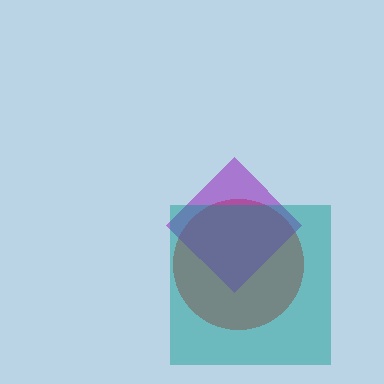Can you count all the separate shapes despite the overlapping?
Yes, there are 3 separate shapes.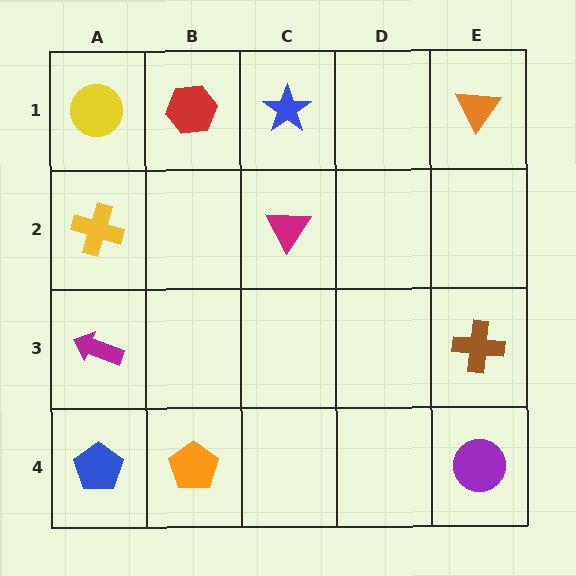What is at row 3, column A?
A magenta arrow.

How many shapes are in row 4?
3 shapes.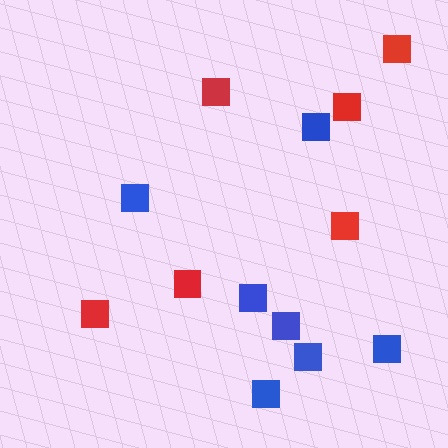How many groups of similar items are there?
There are 2 groups: one group of red squares (6) and one group of blue squares (7).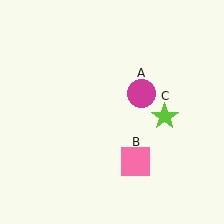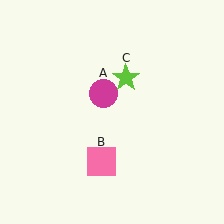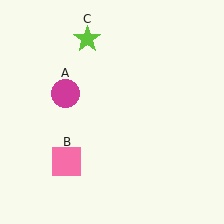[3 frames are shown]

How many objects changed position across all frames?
3 objects changed position: magenta circle (object A), pink square (object B), lime star (object C).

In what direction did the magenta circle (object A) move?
The magenta circle (object A) moved left.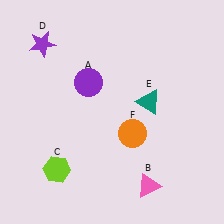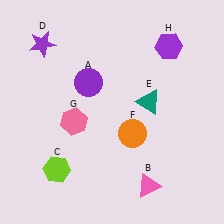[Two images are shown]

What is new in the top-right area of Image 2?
A purple hexagon (H) was added in the top-right area of Image 2.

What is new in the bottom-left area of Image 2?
A pink hexagon (G) was added in the bottom-left area of Image 2.